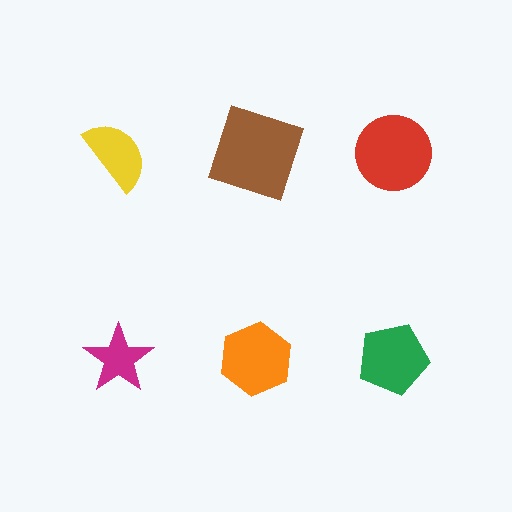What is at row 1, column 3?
A red circle.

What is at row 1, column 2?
A brown square.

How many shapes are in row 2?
3 shapes.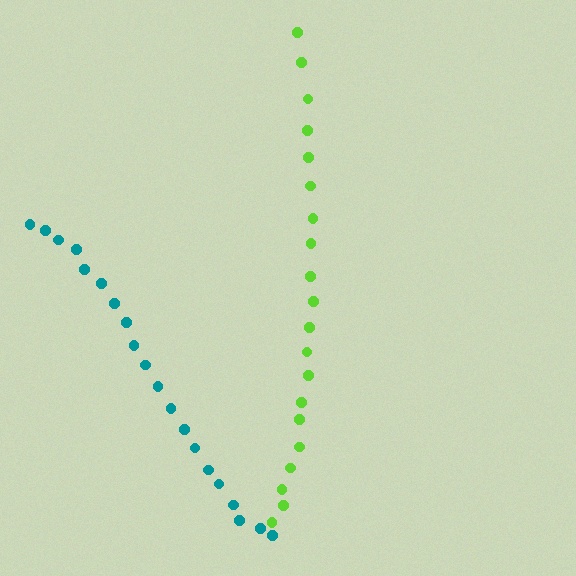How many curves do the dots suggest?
There are 2 distinct paths.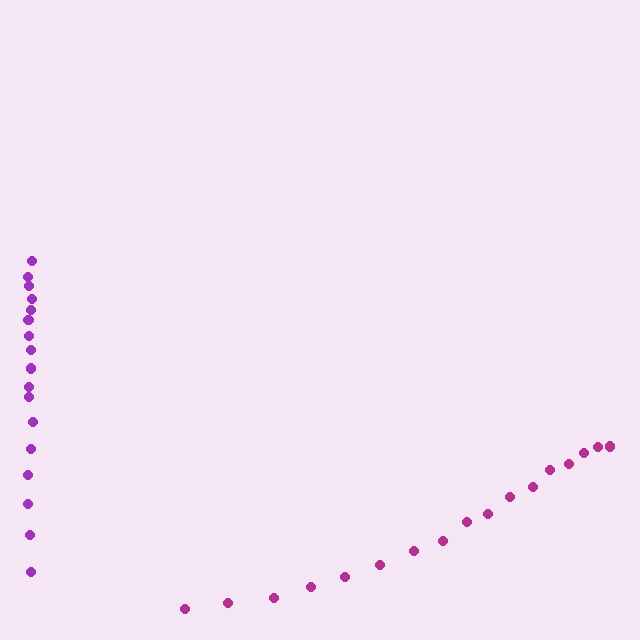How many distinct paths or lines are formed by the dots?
There are 2 distinct paths.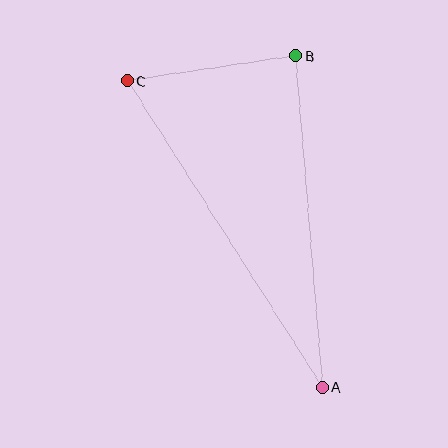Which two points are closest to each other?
Points B and C are closest to each other.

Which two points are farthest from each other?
Points A and C are farthest from each other.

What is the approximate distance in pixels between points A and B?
The distance between A and B is approximately 333 pixels.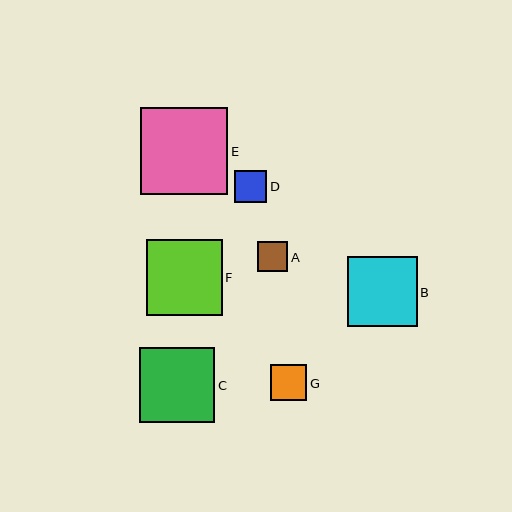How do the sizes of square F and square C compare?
Square F and square C are approximately the same size.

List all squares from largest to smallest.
From largest to smallest: E, F, C, B, G, D, A.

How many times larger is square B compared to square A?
Square B is approximately 2.3 times the size of square A.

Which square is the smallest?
Square A is the smallest with a size of approximately 31 pixels.